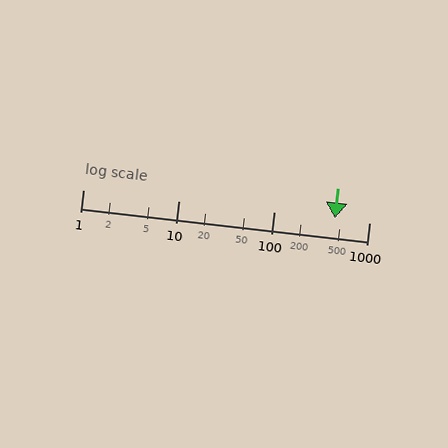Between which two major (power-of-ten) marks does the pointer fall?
The pointer is between 100 and 1000.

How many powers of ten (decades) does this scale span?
The scale spans 3 decades, from 1 to 1000.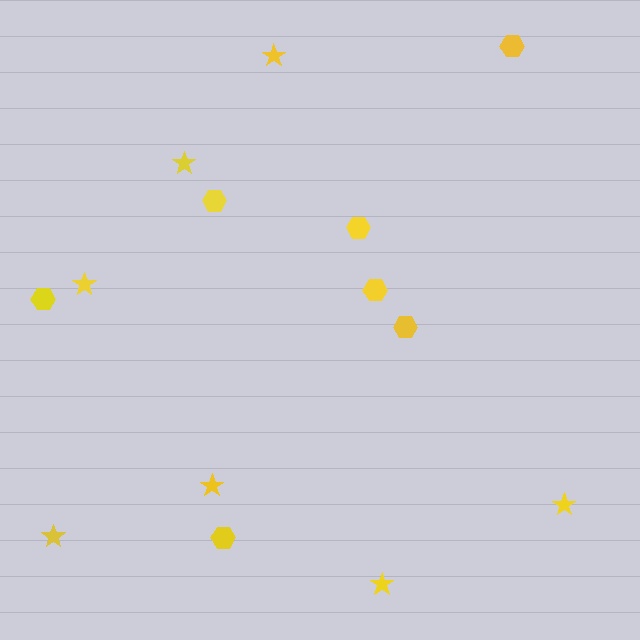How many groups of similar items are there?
There are 2 groups: one group of stars (7) and one group of hexagons (7).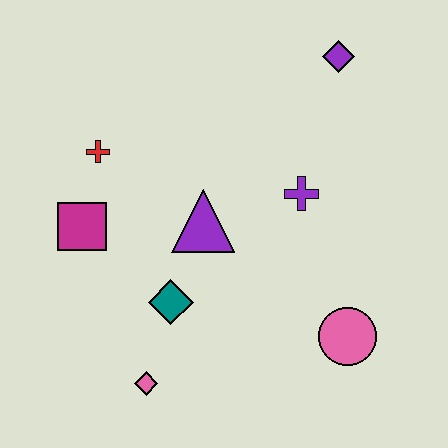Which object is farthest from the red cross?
The pink circle is farthest from the red cross.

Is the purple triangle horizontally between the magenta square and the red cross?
No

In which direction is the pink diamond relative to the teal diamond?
The pink diamond is below the teal diamond.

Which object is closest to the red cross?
The magenta square is closest to the red cross.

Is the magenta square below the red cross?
Yes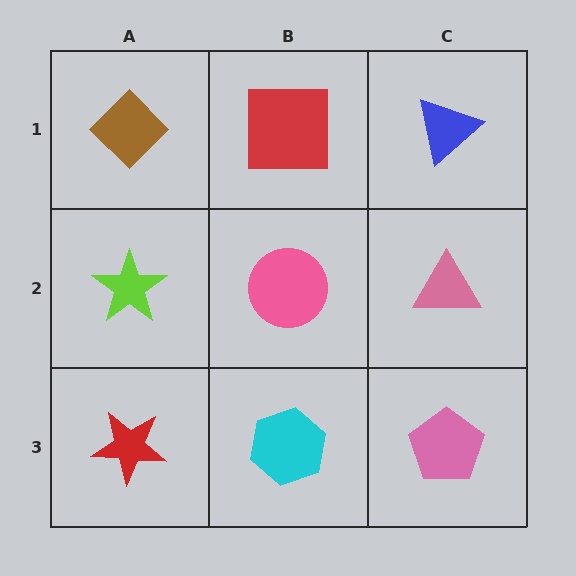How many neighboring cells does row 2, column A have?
3.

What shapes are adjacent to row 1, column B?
A pink circle (row 2, column B), a brown diamond (row 1, column A), a blue triangle (row 1, column C).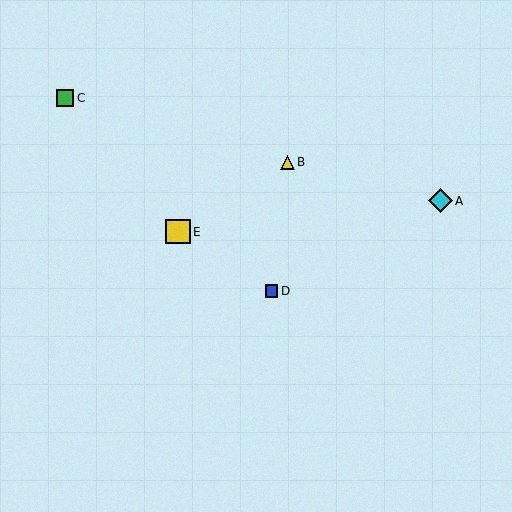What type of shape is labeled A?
Shape A is a cyan diamond.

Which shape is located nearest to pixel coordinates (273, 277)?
The blue square (labeled D) at (272, 291) is nearest to that location.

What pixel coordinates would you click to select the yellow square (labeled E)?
Click at (178, 232) to select the yellow square E.